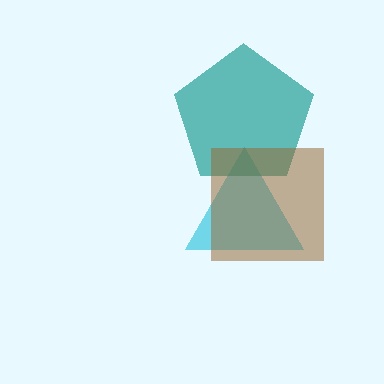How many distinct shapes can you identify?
There are 3 distinct shapes: a cyan triangle, a teal pentagon, a brown square.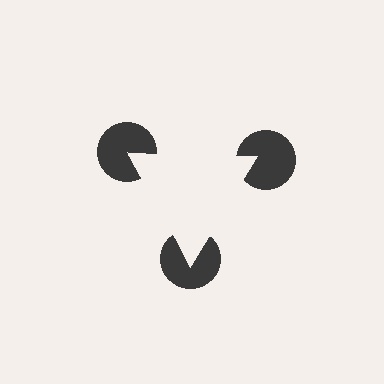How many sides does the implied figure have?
3 sides.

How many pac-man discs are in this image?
There are 3 — one at each vertex of the illusory triangle.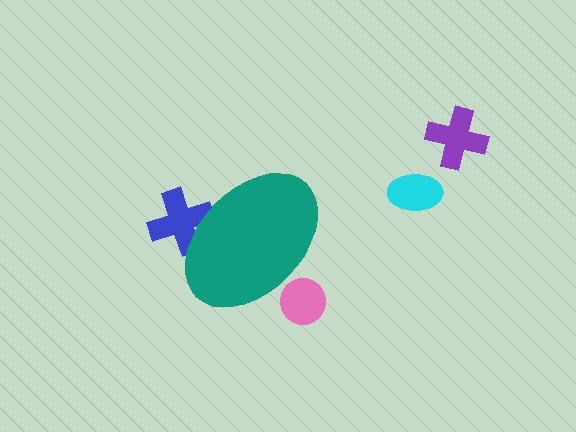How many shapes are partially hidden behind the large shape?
2 shapes are partially hidden.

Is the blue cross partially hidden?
Yes, the blue cross is partially hidden behind the teal ellipse.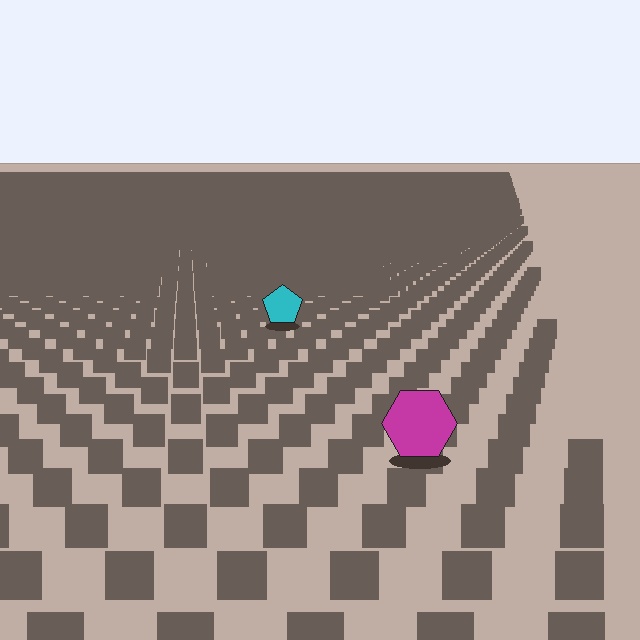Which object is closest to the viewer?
The magenta hexagon is closest. The texture marks near it are larger and more spread out.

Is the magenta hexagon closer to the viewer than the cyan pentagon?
Yes. The magenta hexagon is closer — you can tell from the texture gradient: the ground texture is coarser near it.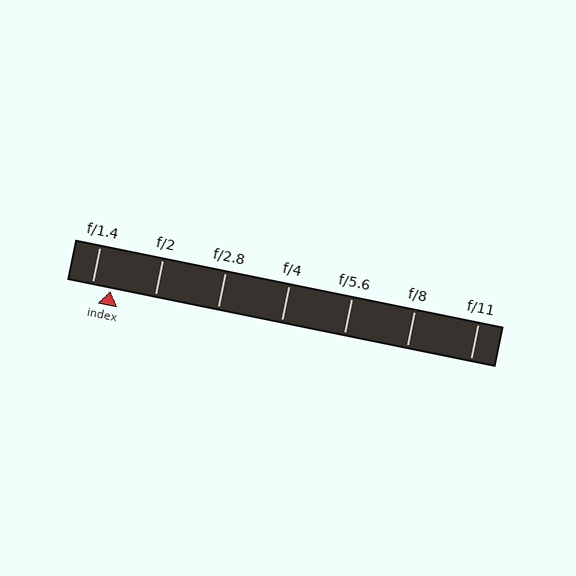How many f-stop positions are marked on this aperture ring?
There are 7 f-stop positions marked.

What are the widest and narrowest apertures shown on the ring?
The widest aperture shown is f/1.4 and the narrowest is f/11.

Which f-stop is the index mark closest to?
The index mark is closest to f/1.4.